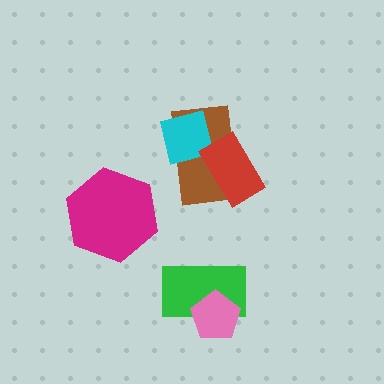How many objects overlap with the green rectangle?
1 object overlaps with the green rectangle.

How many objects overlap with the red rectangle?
2 objects overlap with the red rectangle.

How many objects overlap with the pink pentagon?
1 object overlaps with the pink pentagon.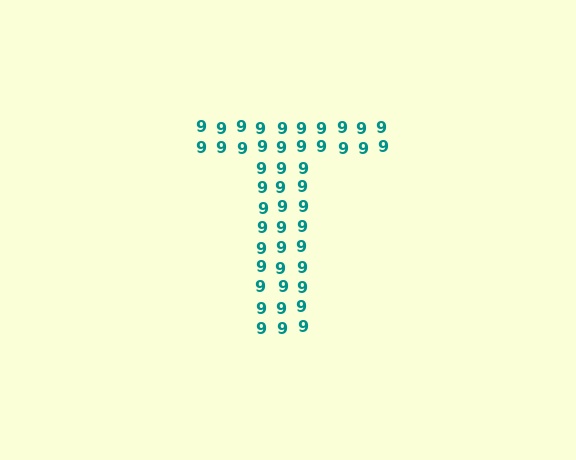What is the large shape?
The large shape is the letter T.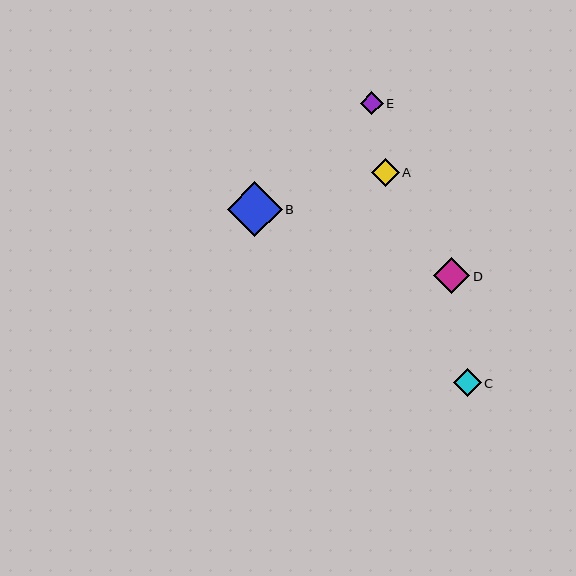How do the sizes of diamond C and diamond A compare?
Diamond C and diamond A are approximately the same size.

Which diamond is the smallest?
Diamond E is the smallest with a size of approximately 23 pixels.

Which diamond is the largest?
Diamond B is the largest with a size of approximately 55 pixels.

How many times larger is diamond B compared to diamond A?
Diamond B is approximately 2.0 times the size of diamond A.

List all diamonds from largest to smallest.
From largest to smallest: B, D, C, A, E.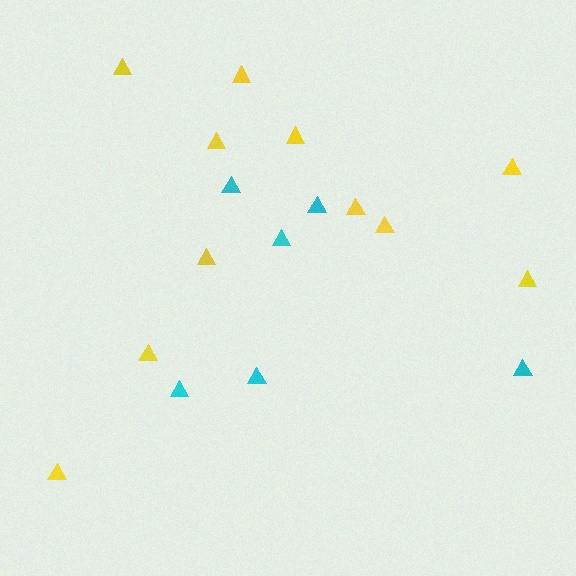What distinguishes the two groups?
There are 2 groups: one group of cyan triangles (6) and one group of yellow triangles (11).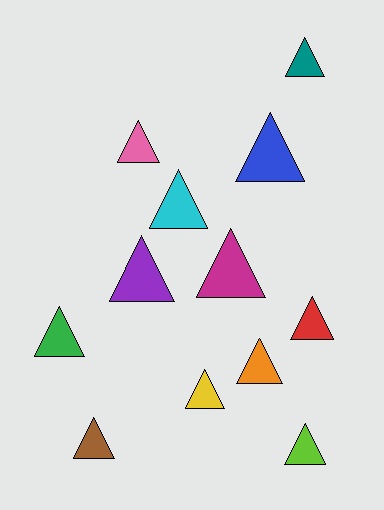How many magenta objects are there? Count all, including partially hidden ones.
There is 1 magenta object.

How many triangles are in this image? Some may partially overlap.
There are 12 triangles.